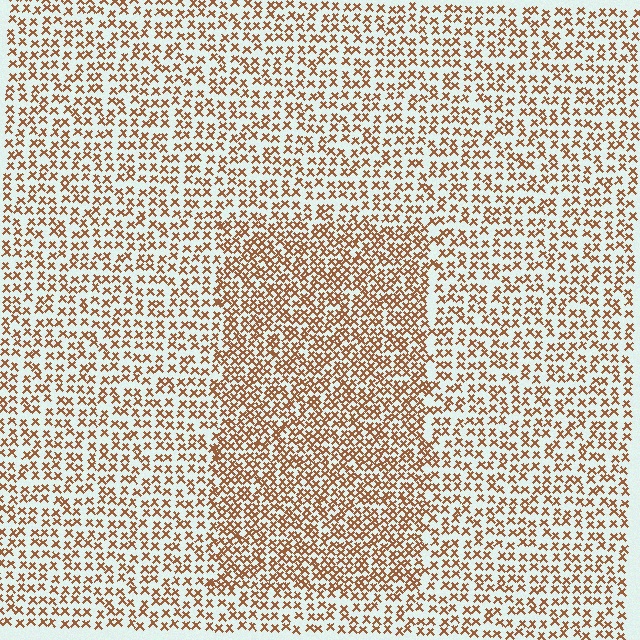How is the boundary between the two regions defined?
The boundary is defined by a change in element density (approximately 1.7x ratio). All elements are the same color, size, and shape.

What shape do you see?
I see a rectangle.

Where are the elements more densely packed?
The elements are more densely packed inside the rectangle boundary.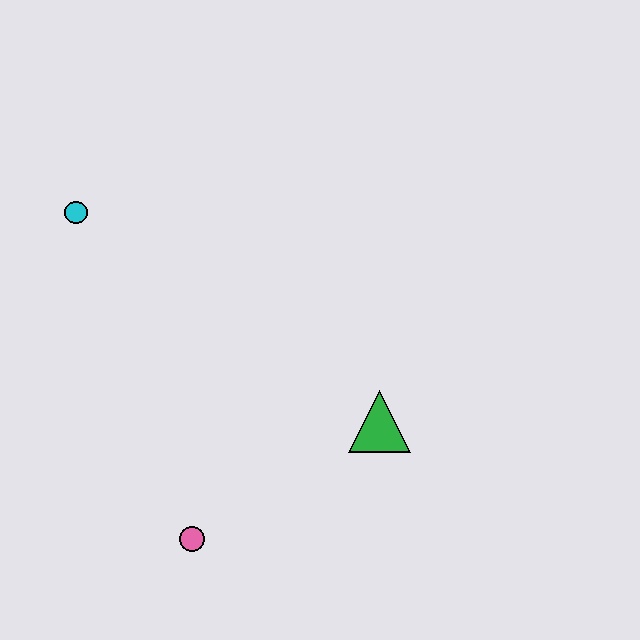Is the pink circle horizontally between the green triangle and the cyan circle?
Yes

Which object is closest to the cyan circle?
The pink circle is closest to the cyan circle.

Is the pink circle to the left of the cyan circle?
No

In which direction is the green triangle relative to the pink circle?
The green triangle is to the right of the pink circle.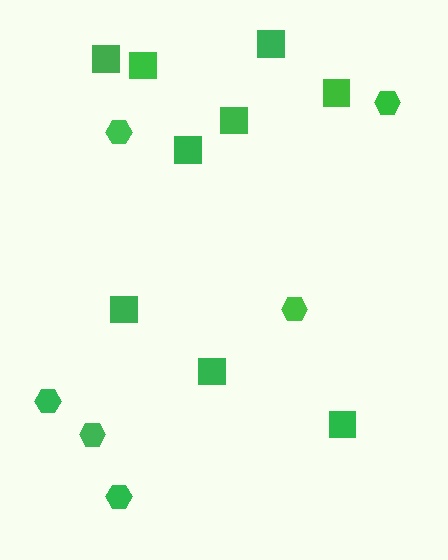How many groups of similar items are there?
There are 2 groups: one group of squares (9) and one group of hexagons (6).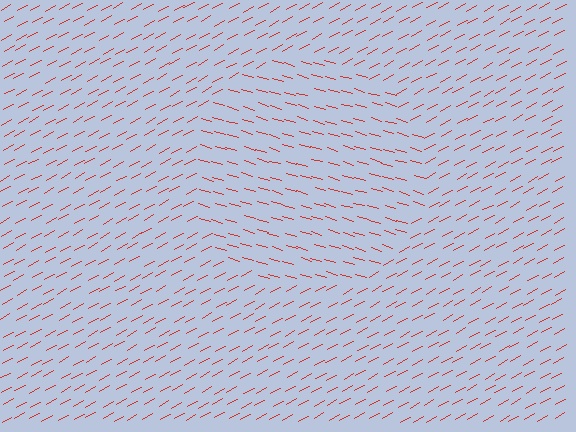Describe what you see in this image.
The image is filled with small red line segments. A circle region in the image has lines oriented differently from the surrounding lines, creating a visible texture boundary.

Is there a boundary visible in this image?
Yes, there is a texture boundary formed by a change in line orientation.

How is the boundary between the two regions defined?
The boundary is defined purely by a change in line orientation (approximately 45 degrees difference). All lines are the same color and thickness.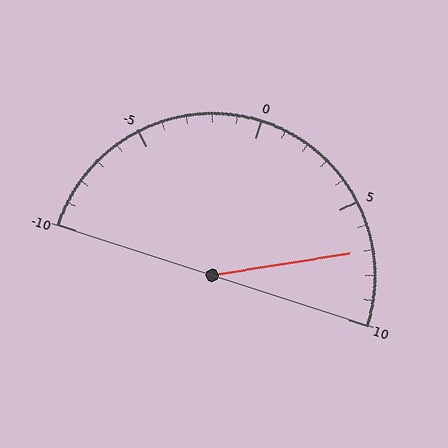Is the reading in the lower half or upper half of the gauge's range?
The reading is in the upper half of the range (-10 to 10).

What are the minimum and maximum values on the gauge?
The gauge ranges from -10 to 10.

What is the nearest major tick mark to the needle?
The nearest major tick mark is 5.